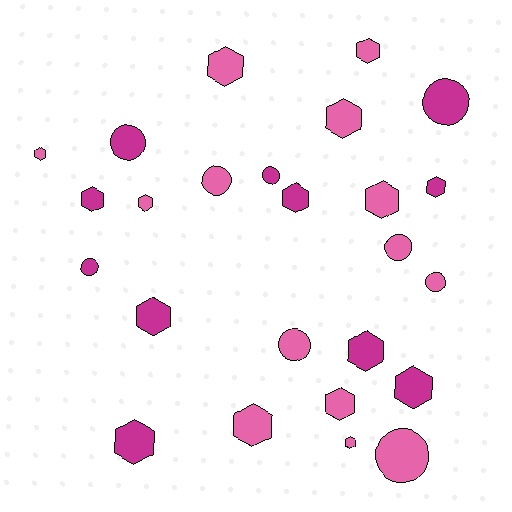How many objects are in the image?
There are 25 objects.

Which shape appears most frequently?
Hexagon, with 16 objects.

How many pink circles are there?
There are 5 pink circles.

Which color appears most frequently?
Pink, with 14 objects.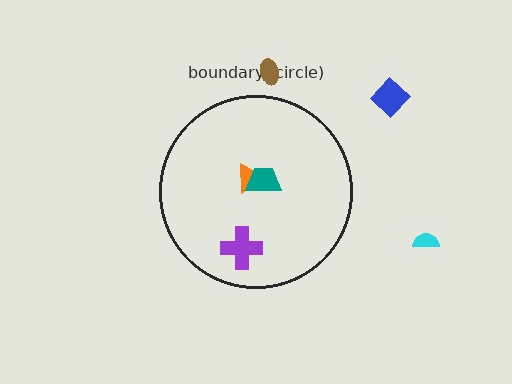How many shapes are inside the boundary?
3 inside, 3 outside.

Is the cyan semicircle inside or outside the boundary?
Outside.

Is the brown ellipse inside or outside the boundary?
Outside.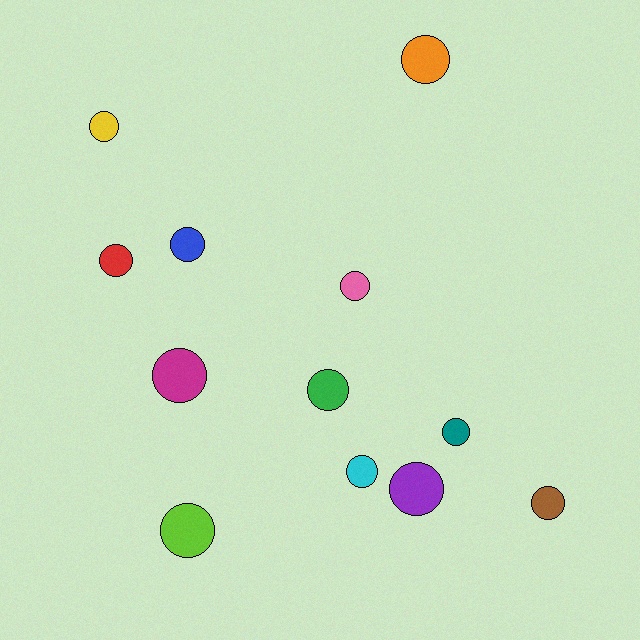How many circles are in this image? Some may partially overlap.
There are 12 circles.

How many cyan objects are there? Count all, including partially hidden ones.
There is 1 cyan object.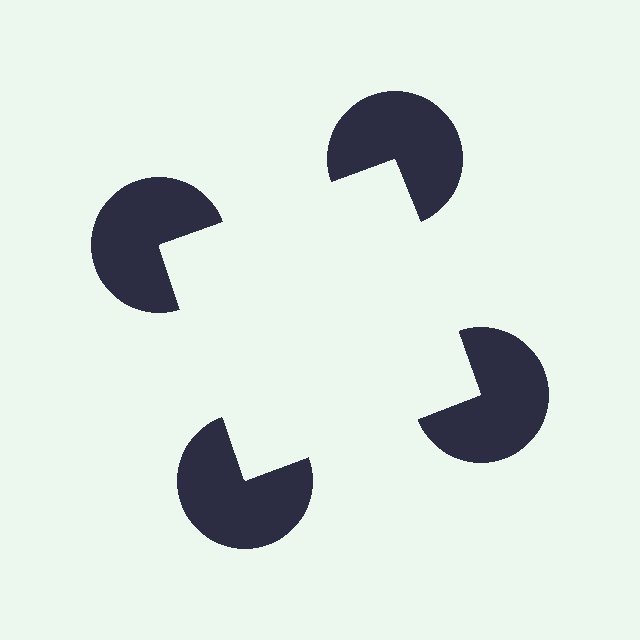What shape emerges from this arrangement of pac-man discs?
An illusory square — its edges are inferred from the aligned wedge cuts in the pac-man discs, not physically drawn.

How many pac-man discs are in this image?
There are 4 — one at each vertex of the illusory square.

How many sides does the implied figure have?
4 sides.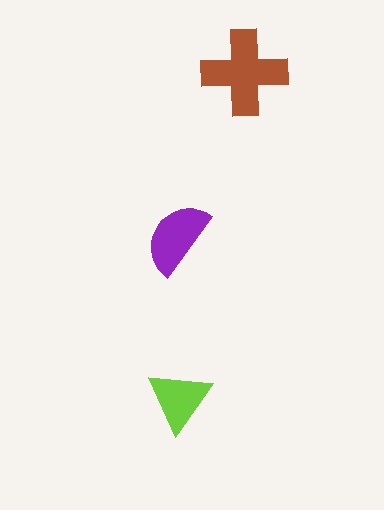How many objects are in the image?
There are 3 objects in the image.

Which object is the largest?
The brown cross.